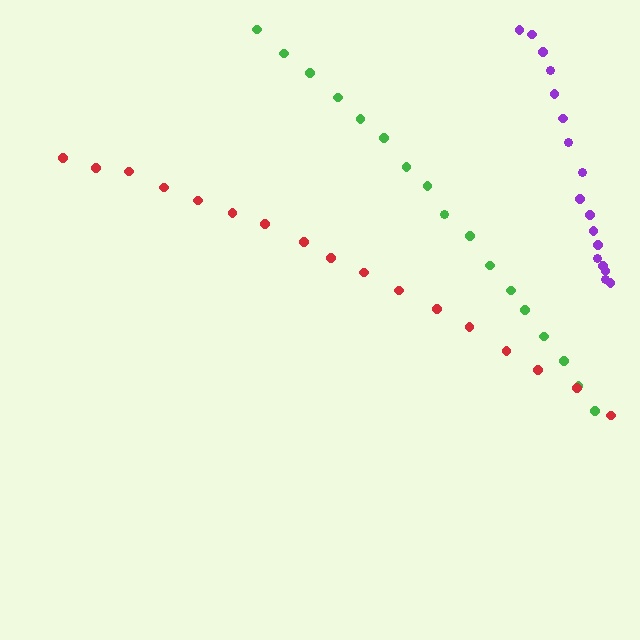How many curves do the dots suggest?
There are 3 distinct paths.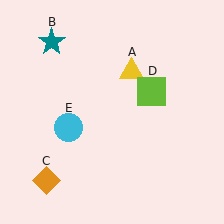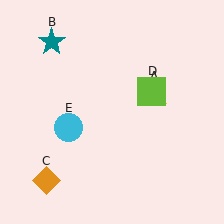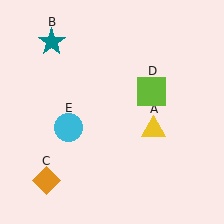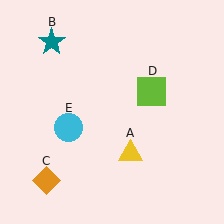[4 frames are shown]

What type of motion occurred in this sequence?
The yellow triangle (object A) rotated clockwise around the center of the scene.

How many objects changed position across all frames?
1 object changed position: yellow triangle (object A).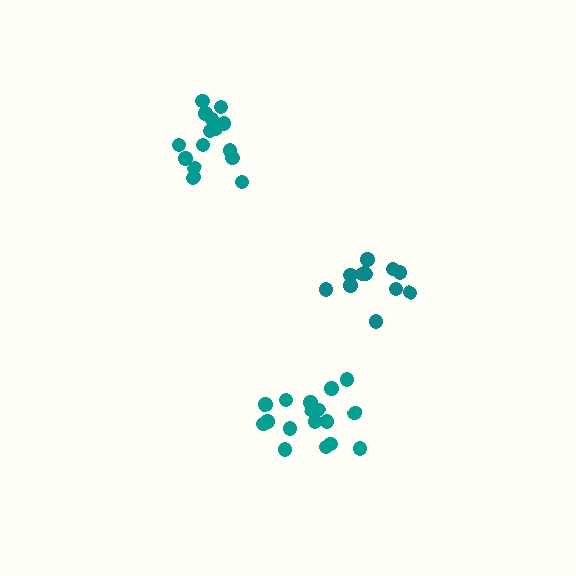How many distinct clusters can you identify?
There are 3 distinct clusters.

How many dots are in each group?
Group 1: 12 dots, Group 2: 16 dots, Group 3: 17 dots (45 total).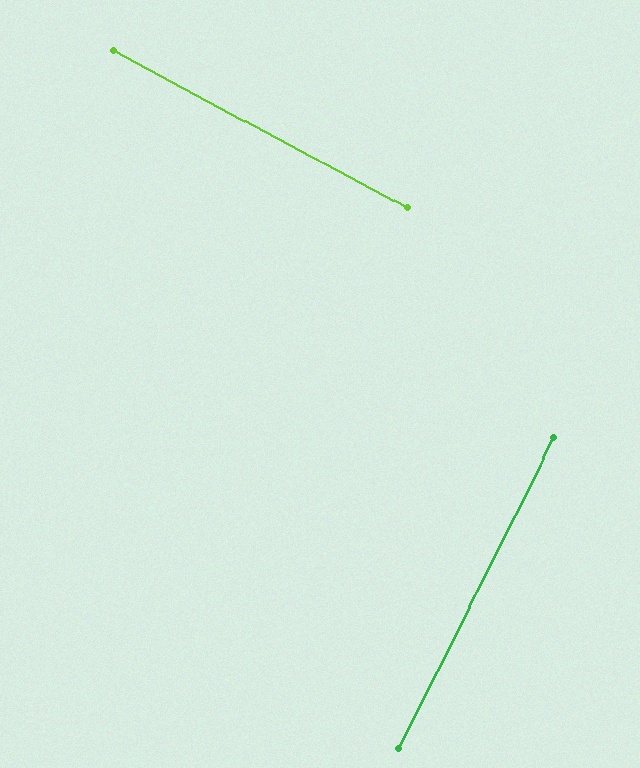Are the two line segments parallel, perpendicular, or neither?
Perpendicular — they meet at approximately 88°.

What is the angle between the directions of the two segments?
Approximately 88 degrees.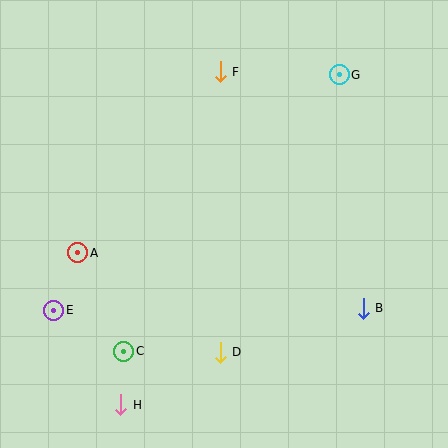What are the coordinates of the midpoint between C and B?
The midpoint between C and B is at (244, 330).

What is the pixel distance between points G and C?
The distance between G and C is 351 pixels.